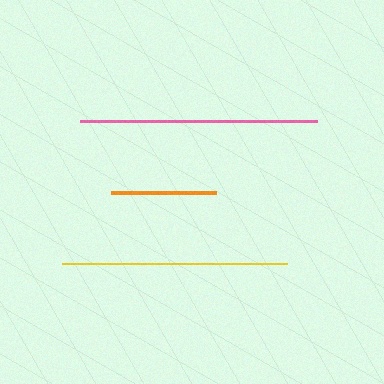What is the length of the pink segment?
The pink segment is approximately 236 pixels long.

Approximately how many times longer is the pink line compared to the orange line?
The pink line is approximately 2.2 times the length of the orange line.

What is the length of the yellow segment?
The yellow segment is approximately 225 pixels long.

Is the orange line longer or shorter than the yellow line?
The yellow line is longer than the orange line.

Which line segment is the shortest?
The orange line is the shortest at approximately 105 pixels.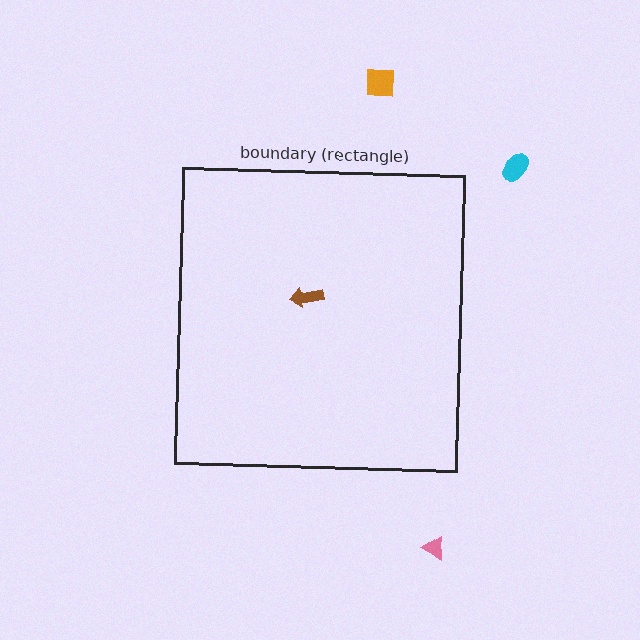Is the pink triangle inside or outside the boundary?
Outside.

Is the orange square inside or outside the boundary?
Outside.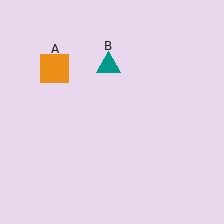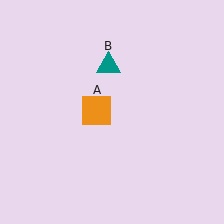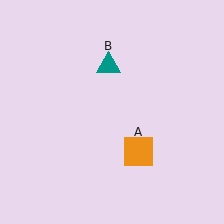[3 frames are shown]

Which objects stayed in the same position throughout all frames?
Teal triangle (object B) remained stationary.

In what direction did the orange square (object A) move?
The orange square (object A) moved down and to the right.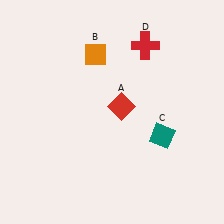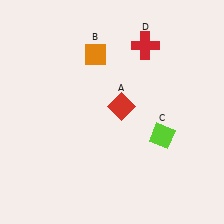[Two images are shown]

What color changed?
The diamond (C) changed from teal in Image 1 to lime in Image 2.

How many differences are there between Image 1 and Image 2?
There is 1 difference between the two images.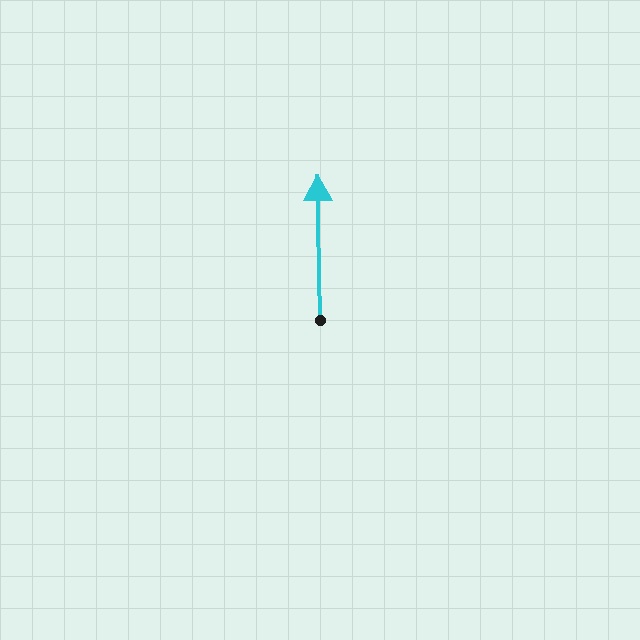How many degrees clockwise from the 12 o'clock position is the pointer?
Approximately 359 degrees.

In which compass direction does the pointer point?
North.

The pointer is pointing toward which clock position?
Roughly 12 o'clock.